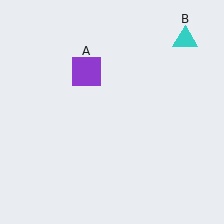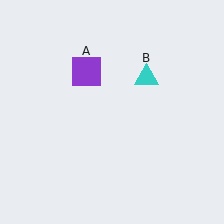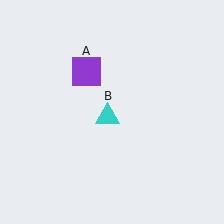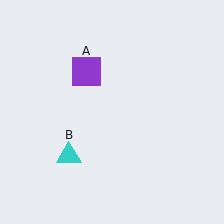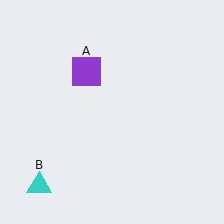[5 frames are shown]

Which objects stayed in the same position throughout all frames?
Purple square (object A) remained stationary.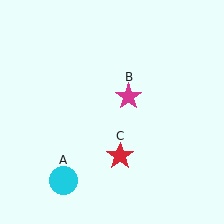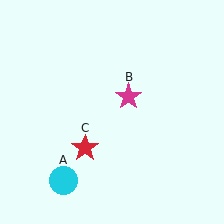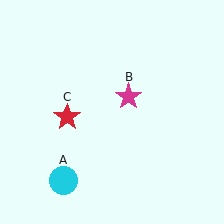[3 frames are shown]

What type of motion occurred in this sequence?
The red star (object C) rotated clockwise around the center of the scene.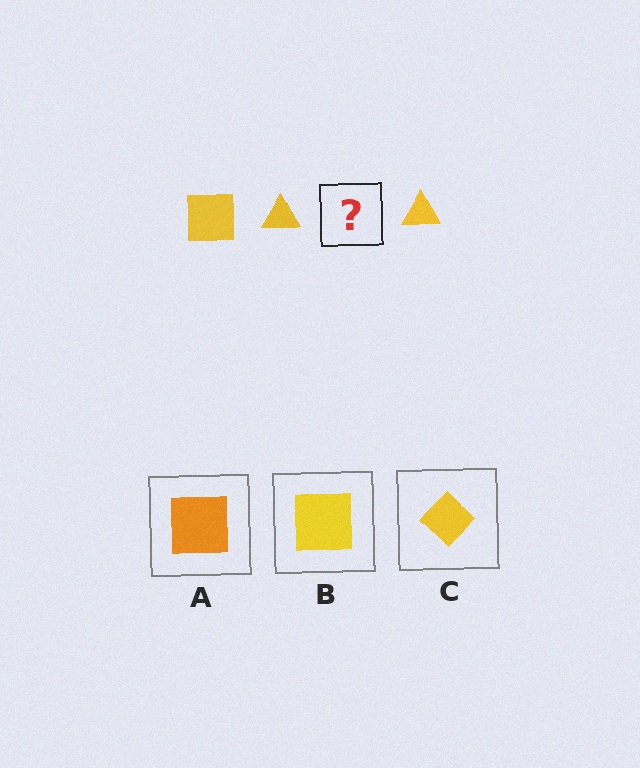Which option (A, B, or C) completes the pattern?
B.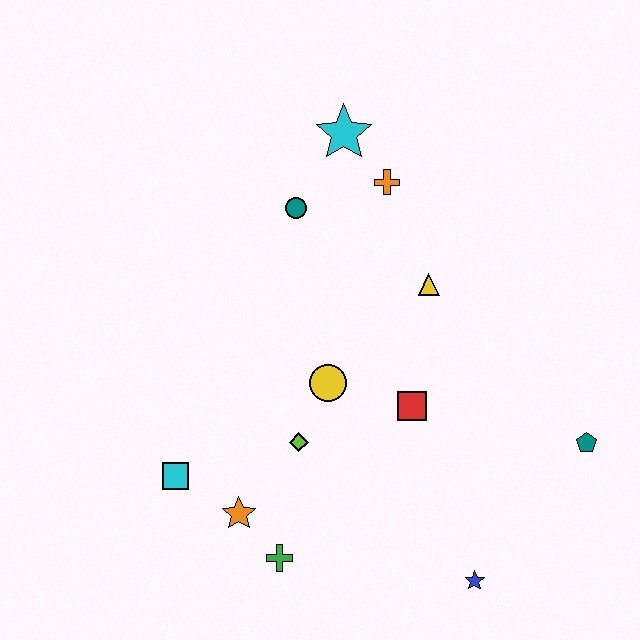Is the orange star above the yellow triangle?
No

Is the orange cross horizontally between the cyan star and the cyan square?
No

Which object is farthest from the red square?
The cyan star is farthest from the red square.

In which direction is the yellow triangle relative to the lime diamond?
The yellow triangle is above the lime diamond.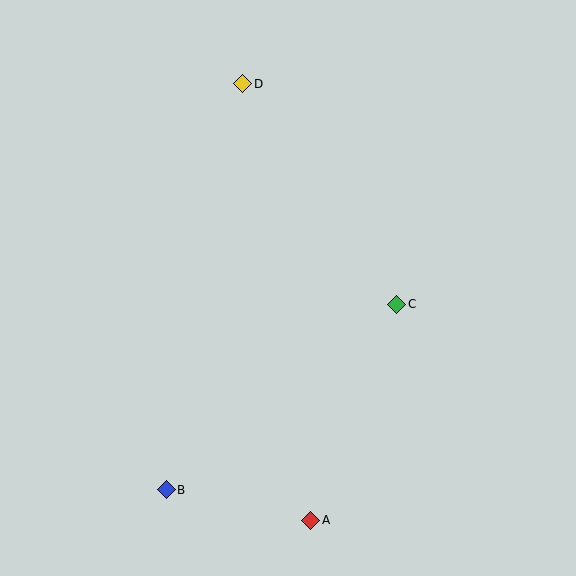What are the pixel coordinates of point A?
Point A is at (311, 520).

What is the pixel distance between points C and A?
The distance between C and A is 233 pixels.